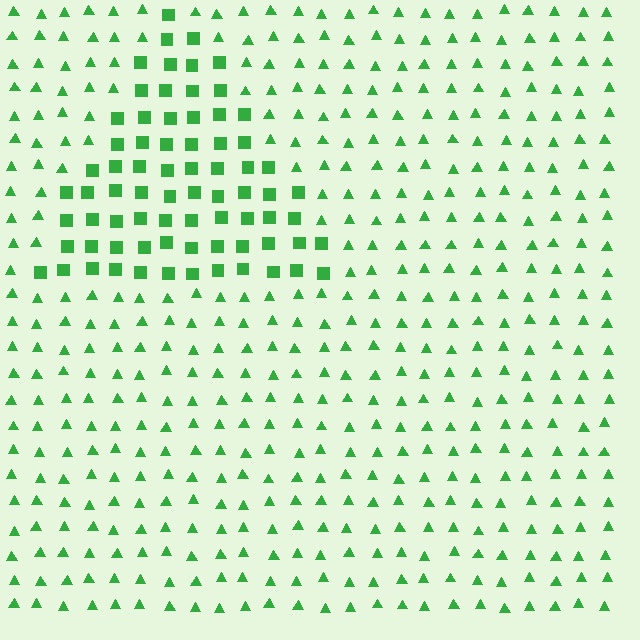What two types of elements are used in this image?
The image uses squares inside the triangle region and triangles outside it.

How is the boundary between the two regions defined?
The boundary is defined by a change in element shape: squares inside vs. triangles outside. All elements share the same color and spacing.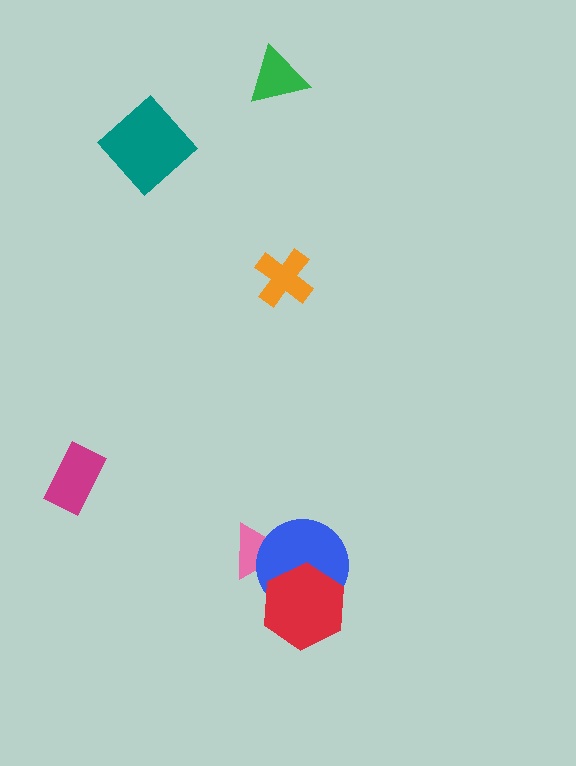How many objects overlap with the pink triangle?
1 object overlaps with the pink triangle.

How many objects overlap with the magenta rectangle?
0 objects overlap with the magenta rectangle.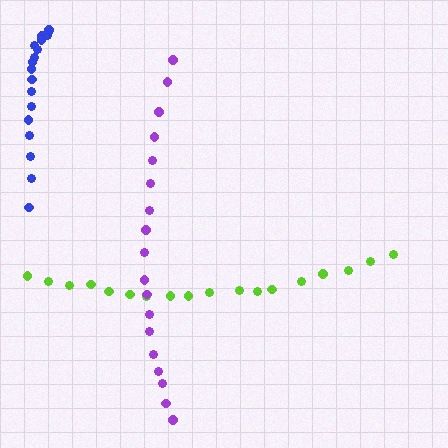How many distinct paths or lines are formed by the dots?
There are 3 distinct paths.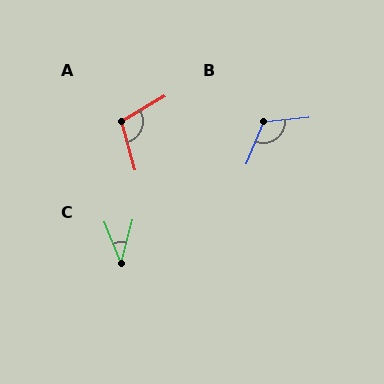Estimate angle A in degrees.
Approximately 105 degrees.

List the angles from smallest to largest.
C (37°), A (105°), B (118°).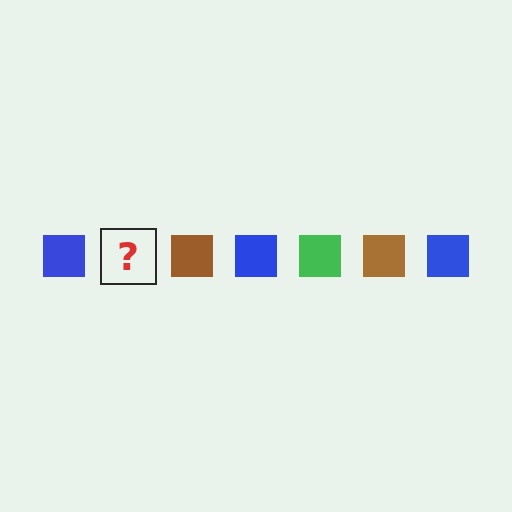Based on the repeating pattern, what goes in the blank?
The blank should be a green square.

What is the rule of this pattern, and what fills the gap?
The rule is that the pattern cycles through blue, green, brown squares. The gap should be filled with a green square.